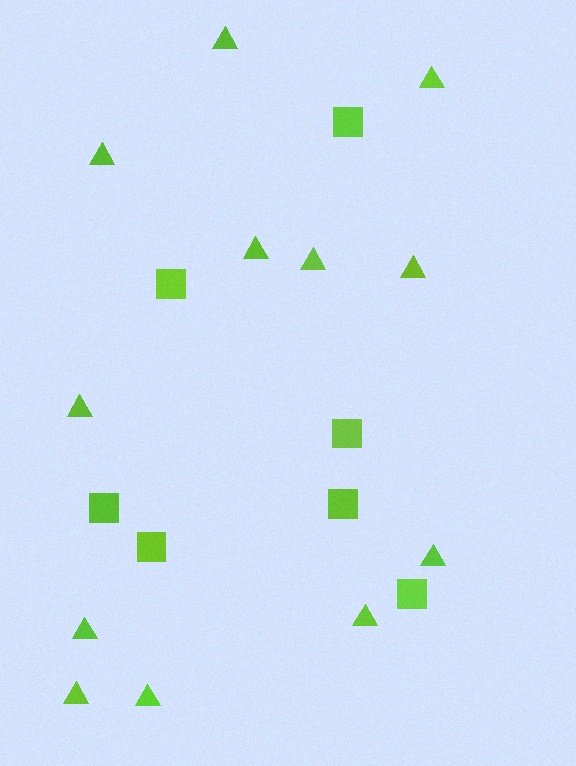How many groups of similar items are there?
There are 2 groups: one group of triangles (12) and one group of squares (7).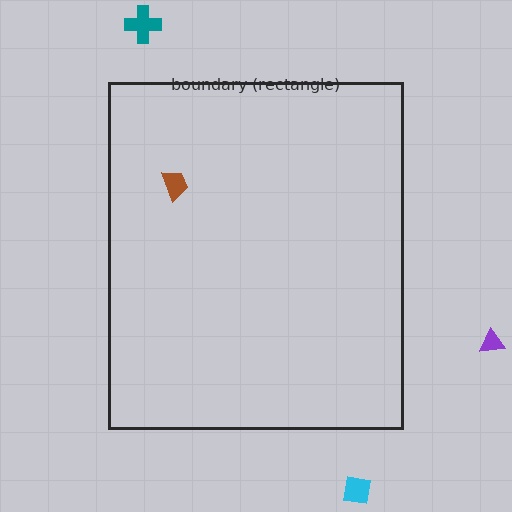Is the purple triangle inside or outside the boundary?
Outside.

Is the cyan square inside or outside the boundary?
Outside.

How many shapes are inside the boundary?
1 inside, 3 outside.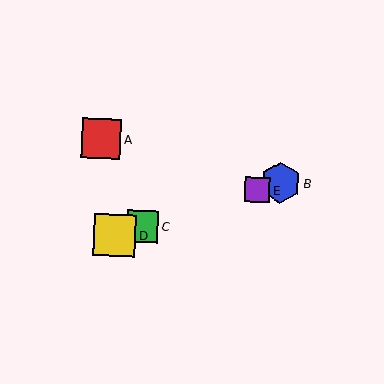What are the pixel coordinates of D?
Object D is at (115, 235).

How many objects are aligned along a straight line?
4 objects (B, C, D, E) are aligned along a straight line.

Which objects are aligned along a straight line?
Objects B, C, D, E are aligned along a straight line.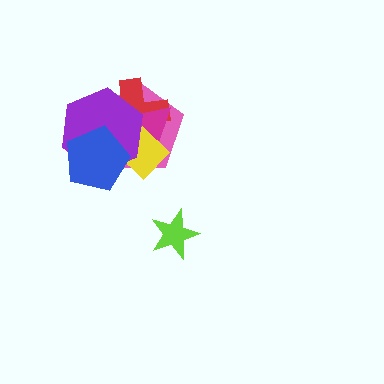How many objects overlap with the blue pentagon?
4 objects overlap with the blue pentagon.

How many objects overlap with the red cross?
5 objects overlap with the red cross.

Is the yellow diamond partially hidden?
Yes, it is partially covered by another shape.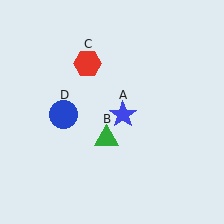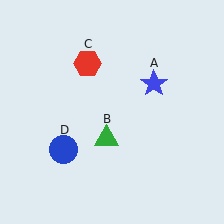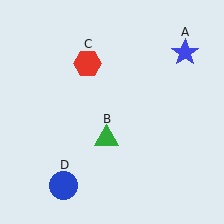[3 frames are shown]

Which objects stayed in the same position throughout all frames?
Green triangle (object B) and red hexagon (object C) remained stationary.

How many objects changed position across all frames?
2 objects changed position: blue star (object A), blue circle (object D).